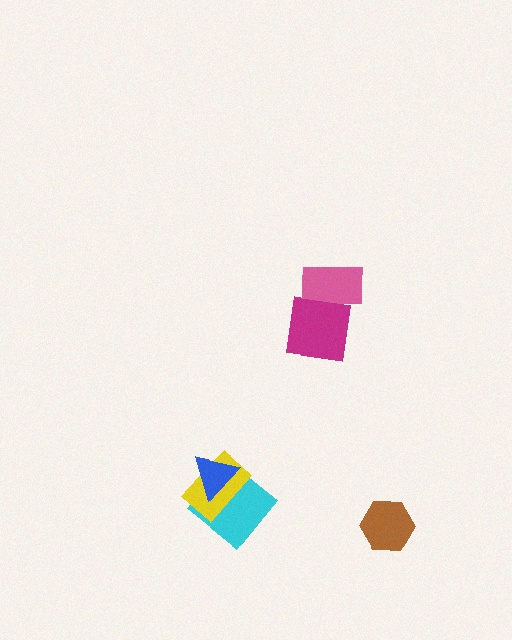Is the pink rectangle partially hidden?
Yes, it is partially covered by another shape.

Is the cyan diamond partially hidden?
Yes, it is partially covered by another shape.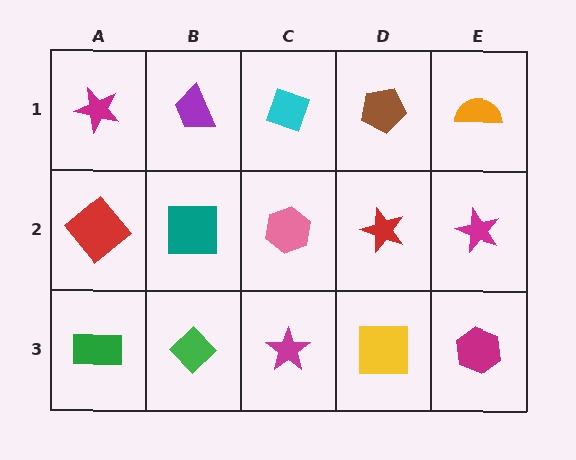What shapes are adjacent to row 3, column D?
A red star (row 2, column D), a magenta star (row 3, column C), a magenta hexagon (row 3, column E).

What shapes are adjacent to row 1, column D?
A red star (row 2, column D), a cyan diamond (row 1, column C), an orange semicircle (row 1, column E).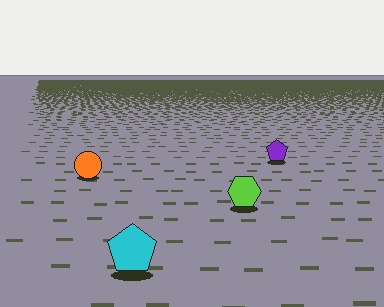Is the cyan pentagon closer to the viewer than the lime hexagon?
Yes. The cyan pentagon is closer — you can tell from the texture gradient: the ground texture is coarser near it.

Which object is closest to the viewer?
The cyan pentagon is closest. The texture marks near it are larger and more spread out.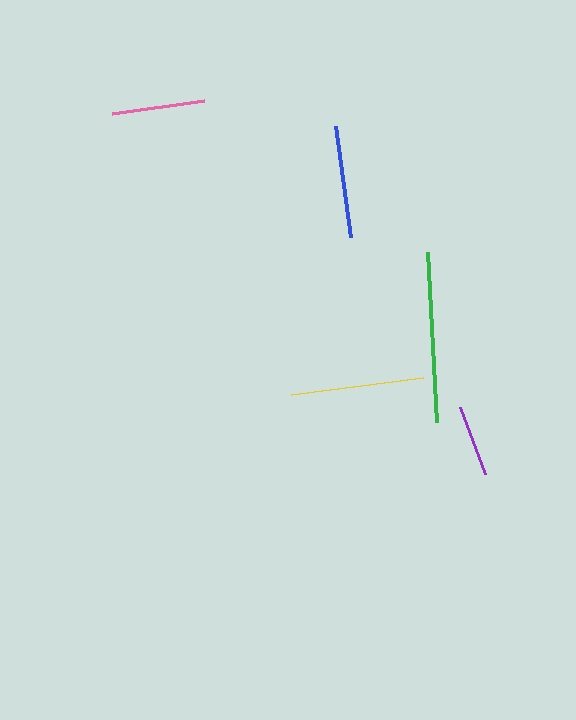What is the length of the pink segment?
The pink segment is approximately 93 pixels long.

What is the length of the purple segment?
The purple segment is approximately 71 pixels long.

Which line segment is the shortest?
The purple line is the shortest at approximately 71 pixels.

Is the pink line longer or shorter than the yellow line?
The yellow line is longer than the pink line.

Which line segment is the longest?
The green line is the longest at approximately 170 pixels.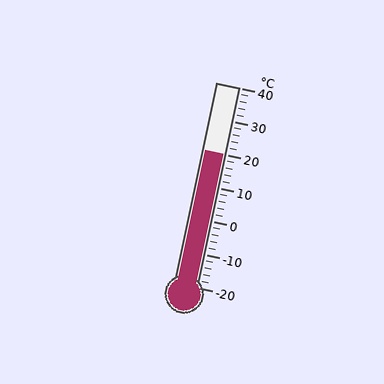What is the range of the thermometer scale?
The thermometer scale ranges from -20°C to 40°C.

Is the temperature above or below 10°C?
The temperature is above 10°C.